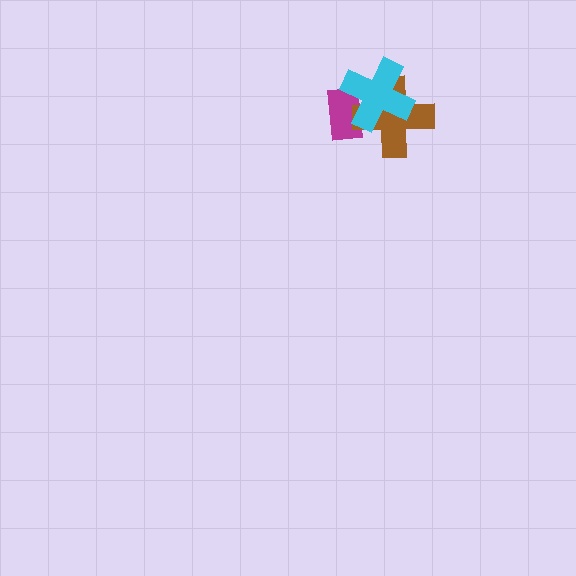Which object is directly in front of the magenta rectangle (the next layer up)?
The brown cross is directly in front of the magenta rectangle.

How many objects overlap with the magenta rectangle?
2 objects overlap with the magenta rectangle.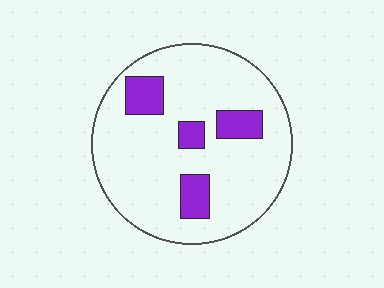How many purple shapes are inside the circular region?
4.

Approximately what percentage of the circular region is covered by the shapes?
Approximately 15%.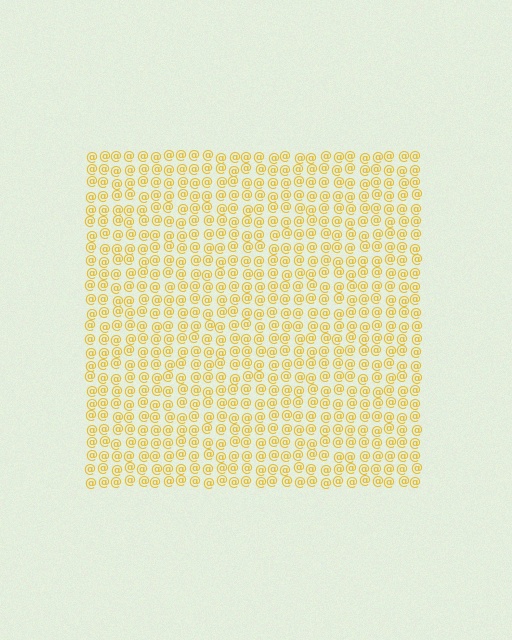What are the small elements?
The small elements are at signs.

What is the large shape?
The large shape is a square.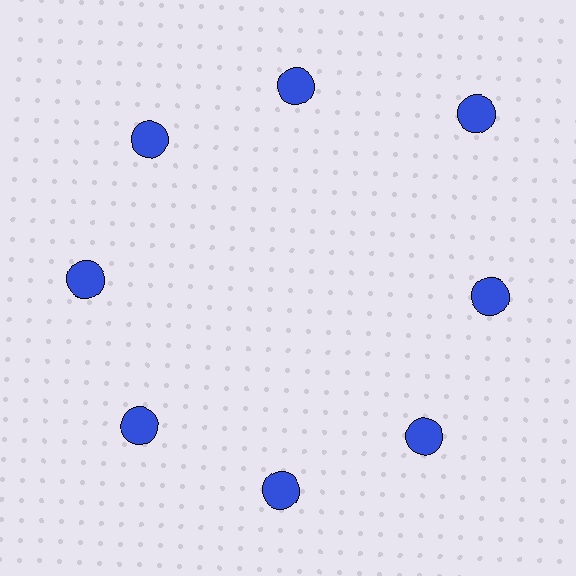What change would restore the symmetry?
The symmetry would be restored by moving it inward, back onto the ring so that all 8 circles sit at equal angles and equal distance from the center.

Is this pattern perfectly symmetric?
No. The 8 blue circles are arranged in a ring, but one element near the 2 o'clock position is pushed outward from the center, breaking the 8-fold rotational symmetry.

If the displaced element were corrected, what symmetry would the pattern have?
It would have 8-fold rotational symmetry — the pattern would map onto itself every 45 degrees.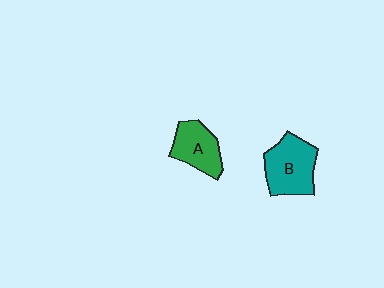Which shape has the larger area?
Shape B (teal).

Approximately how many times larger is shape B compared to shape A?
Approximately 1.3 times.